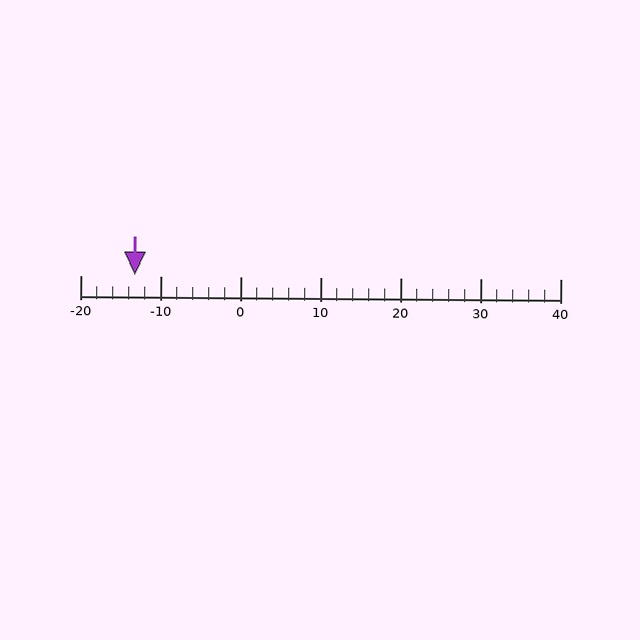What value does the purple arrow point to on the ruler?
The purple arrow points to approximately -13.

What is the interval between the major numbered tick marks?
The major tick marks are spaced 10 units apart.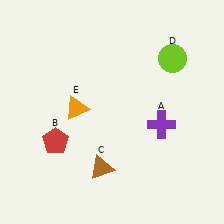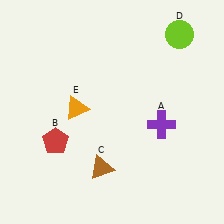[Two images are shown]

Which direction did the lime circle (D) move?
The lime circle (D) moved up.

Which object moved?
The lime circle (D) moved up.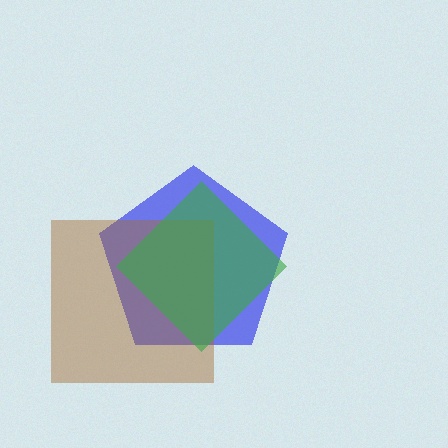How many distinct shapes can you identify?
There are 3 distinct shapes: a blue pentagon, a brown square, a green diamond.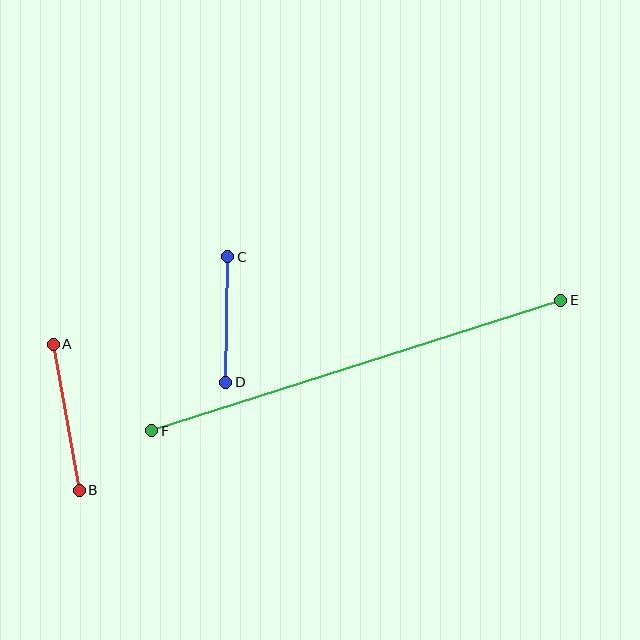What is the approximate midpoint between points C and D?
The midpoint is at approximately (227, 320) pixels.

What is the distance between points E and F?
The distance is approximately 430 pixels.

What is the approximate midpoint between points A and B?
The midpoint is at approximately (66, 417) pixels.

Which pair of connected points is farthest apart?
Points E and F are farthest apart.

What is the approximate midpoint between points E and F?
The midpoint is at approximately (356, 365) pixels.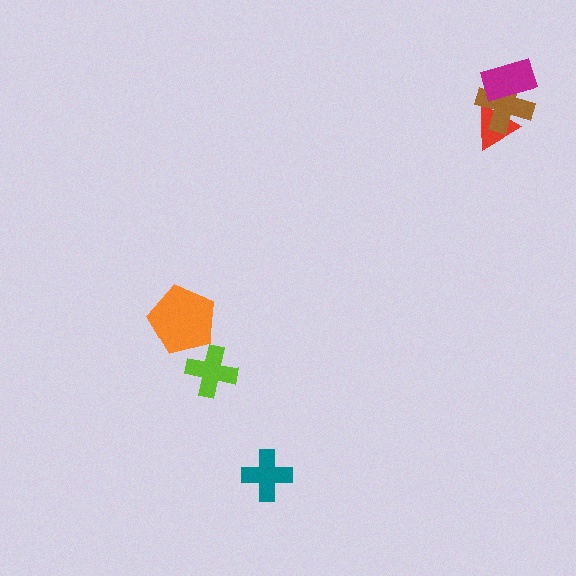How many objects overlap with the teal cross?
0 objects overlap with the teal cross.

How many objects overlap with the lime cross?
0 objects overlap with the lime cross.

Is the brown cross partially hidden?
Yes, it is partially covered by another shape.